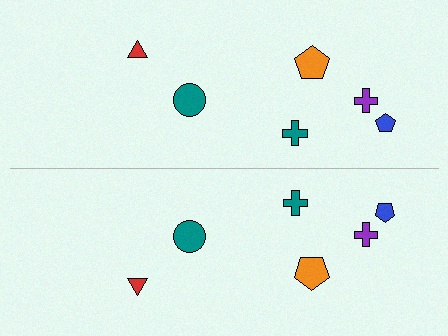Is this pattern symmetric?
Yes, this pattern has bilateral (reflection) symmetry.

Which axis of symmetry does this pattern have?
The pattern has a horizontal axis of symmetry running through the center of the image.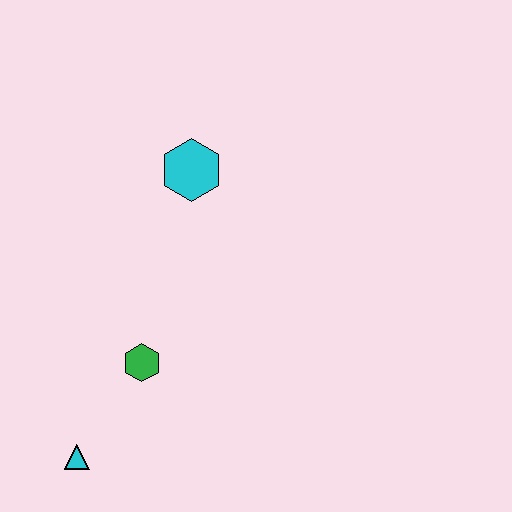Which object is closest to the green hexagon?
The cyan triangle is closest to the green hexagon.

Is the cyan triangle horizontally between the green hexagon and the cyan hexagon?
No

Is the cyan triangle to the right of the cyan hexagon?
No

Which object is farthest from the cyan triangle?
The cyan hexagon is farthest from the cyan triangle.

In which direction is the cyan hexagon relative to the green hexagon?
The cyan hexagon is above the green hexagon.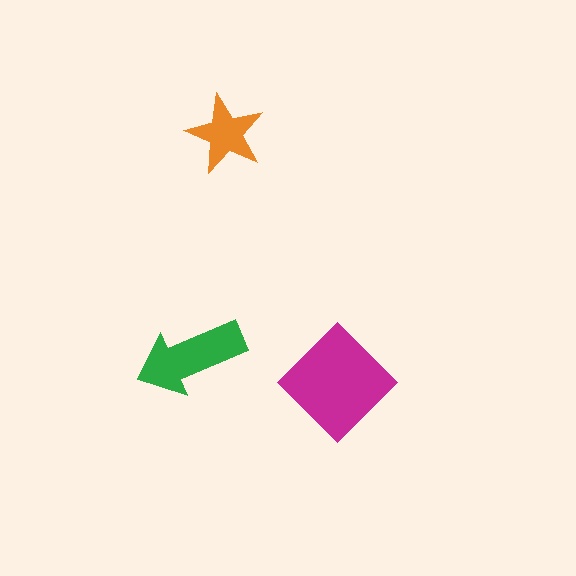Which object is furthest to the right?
The magenta diamond is rightmost.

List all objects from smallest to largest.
The orange star, the green arrow, the magenta diamond.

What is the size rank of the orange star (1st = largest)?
3rd.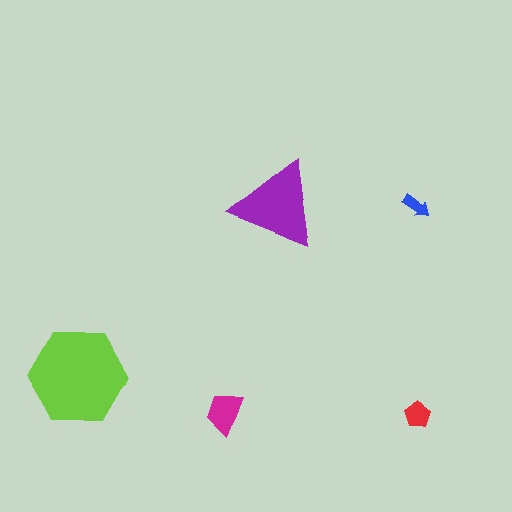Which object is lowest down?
The magenta trapezoid is bottommost.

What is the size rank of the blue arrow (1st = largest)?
5th.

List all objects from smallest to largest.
The blue arrow, the red pentagon, the magenta trapezoid, the purple triangle, the lime hexagon.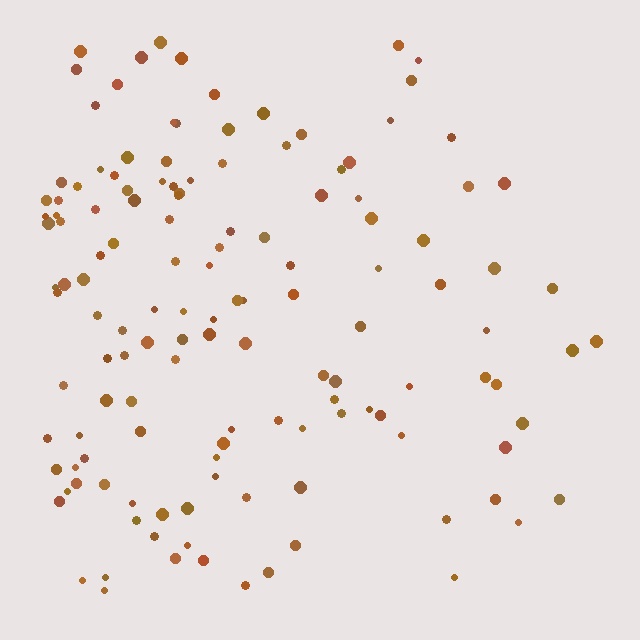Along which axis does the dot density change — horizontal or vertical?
Horizontal.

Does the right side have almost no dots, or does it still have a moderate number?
Still a moderate number, just noticeably fewer than the left.